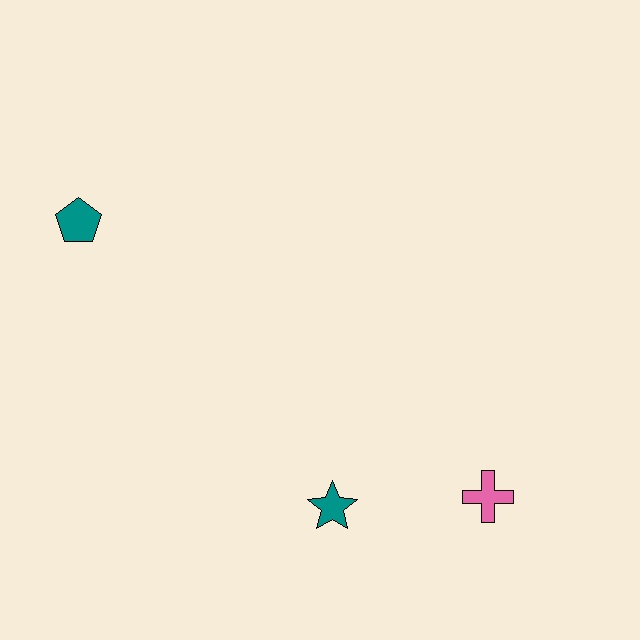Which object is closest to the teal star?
The pink cross is closest to the teal star.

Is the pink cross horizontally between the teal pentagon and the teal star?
No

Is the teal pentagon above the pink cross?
Yes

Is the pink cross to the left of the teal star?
No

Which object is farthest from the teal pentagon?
The pink cross is farthest from the teal pentagon.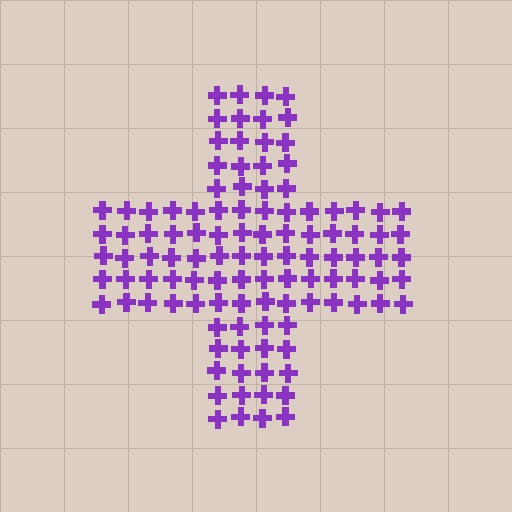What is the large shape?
The large shape is a cross.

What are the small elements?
The small elements are crosses.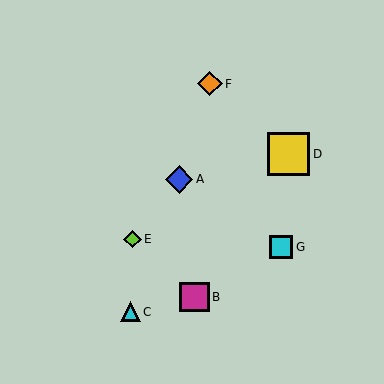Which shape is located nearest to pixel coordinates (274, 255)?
The cyan square (labeled G) at (281, 247) is nearest to that location.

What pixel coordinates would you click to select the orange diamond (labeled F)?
Click at (210, 84) to select the orange diamond F.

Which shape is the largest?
The yellow square (labeled D) is the largest.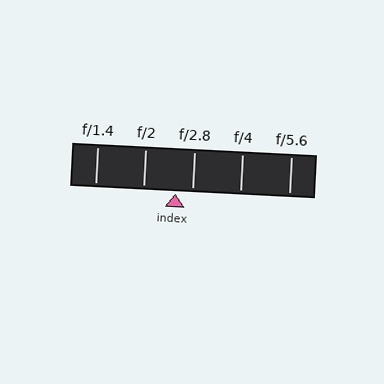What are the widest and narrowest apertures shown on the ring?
The widest aperture shown is f/1.4 and the narrowest is f/5.6.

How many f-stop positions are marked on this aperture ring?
There are 5 f-stop positions marked.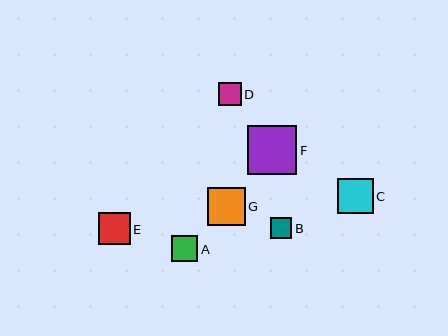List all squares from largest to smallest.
From largest to smallest: F, G, C, E, A, D, B.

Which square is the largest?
Square F is the largest with a size of approximately 49 pixels.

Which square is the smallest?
Square B is the smallest with a size of approximately 21 pixels.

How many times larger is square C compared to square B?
Square C is approximately 1.7 times the size of square B.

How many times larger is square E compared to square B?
Square E is approximately 1.5 times the size of square B.